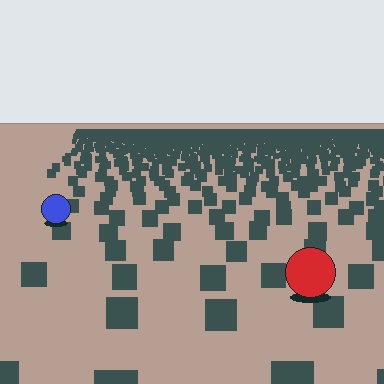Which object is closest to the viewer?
The red circle is closest. The texture marks near it are larger and more spread out.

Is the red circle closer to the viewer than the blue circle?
Yes. The red circle is closer — you can tell from the texture gradient: the ground texture is coarser near it.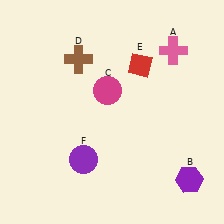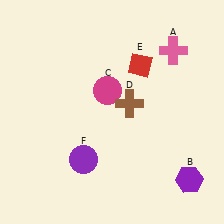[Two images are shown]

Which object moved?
The brown cross (D) moved right.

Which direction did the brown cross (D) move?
The brown cross (D) moved right.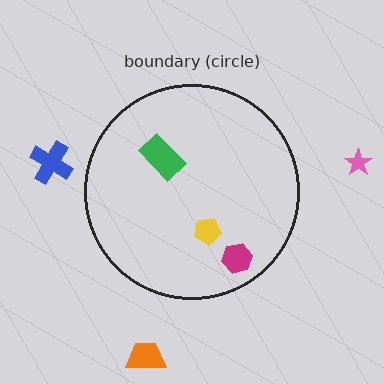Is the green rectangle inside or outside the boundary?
Inside.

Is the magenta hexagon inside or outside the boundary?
Inside.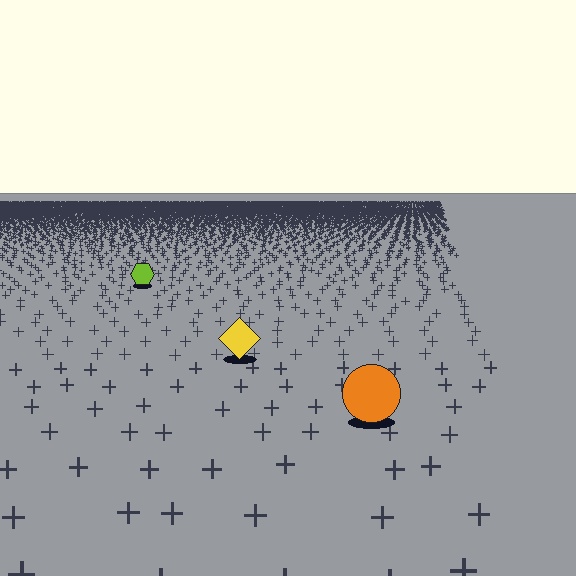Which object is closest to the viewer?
The orange circle is closest. The texture marks near it are larger and more spread out.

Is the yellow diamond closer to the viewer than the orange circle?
No. The orange circle is closer — you can tell from the texture gradient: the ground texture is coarser near it.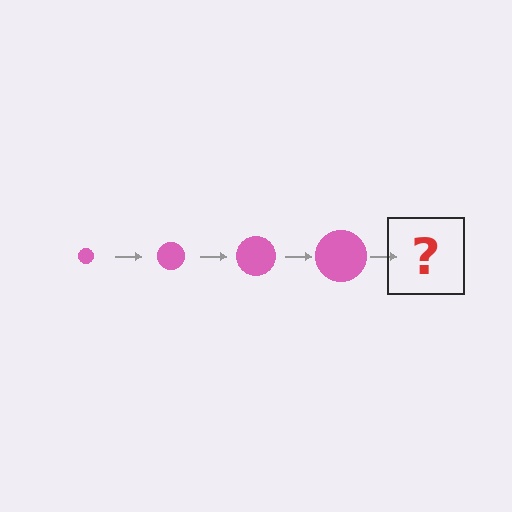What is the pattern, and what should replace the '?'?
The pattern is that the circle gets progressively larger each step. The '?' should be a pink circle, larger than the previous one.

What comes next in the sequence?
The next element should be a pink circle, larger than the previous one.